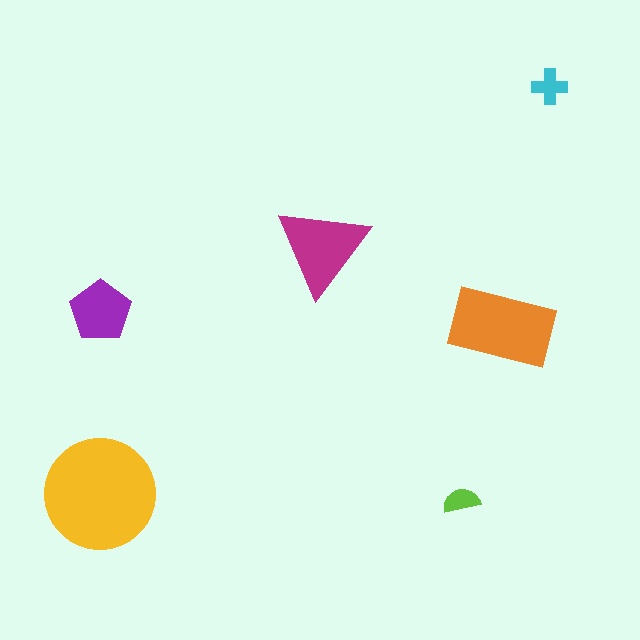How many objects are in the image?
There are 6 objects in the image.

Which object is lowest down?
The lime semicircle is bottommost.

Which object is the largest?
The yellow circle.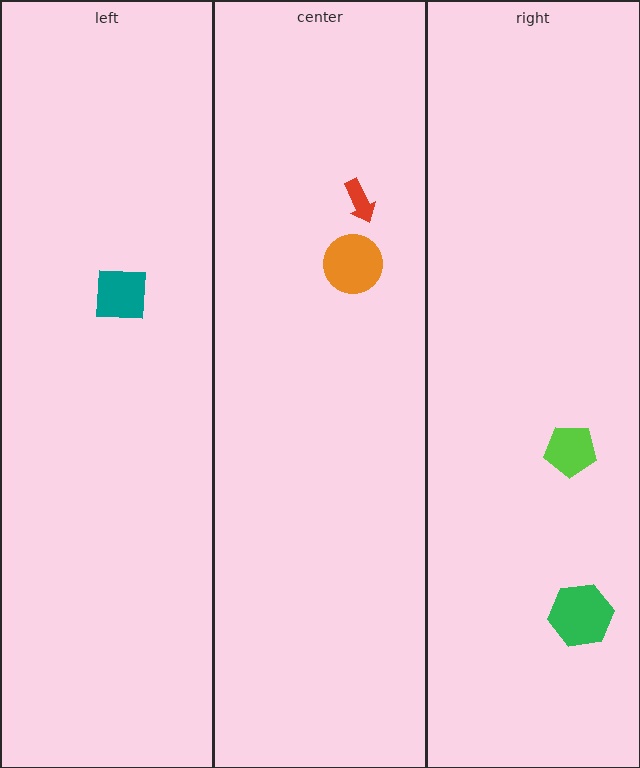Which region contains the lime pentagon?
The right region.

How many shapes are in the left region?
1.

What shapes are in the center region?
The red arrow, the orange circle.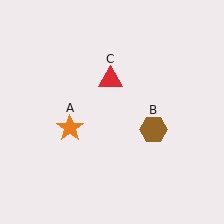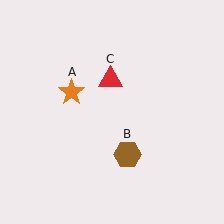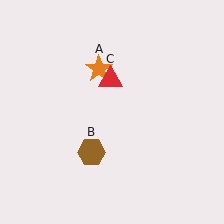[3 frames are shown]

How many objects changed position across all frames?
2 objects changed position: orange star (object A), brown hexagon (object B).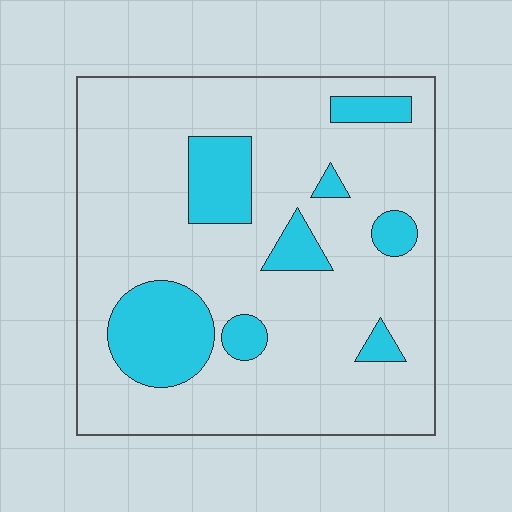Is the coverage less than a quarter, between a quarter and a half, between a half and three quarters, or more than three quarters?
Less than a quarter.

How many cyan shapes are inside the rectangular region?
8.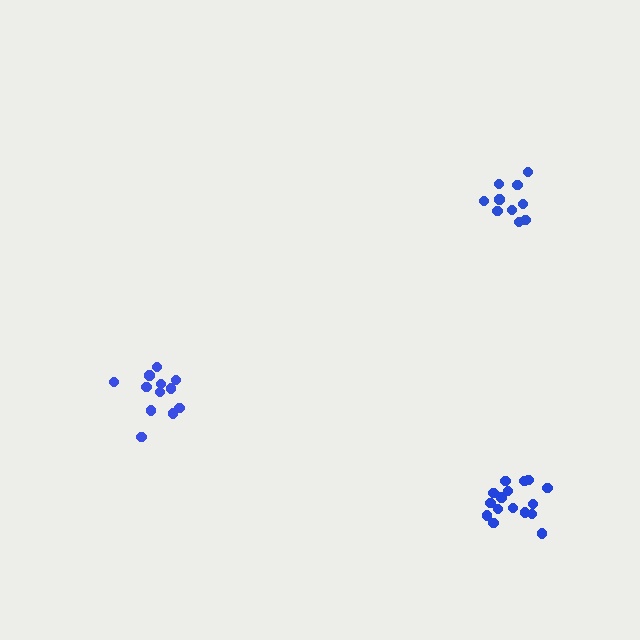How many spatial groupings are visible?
There are 3 spatial groupings.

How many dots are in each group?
Group 1: 12 dots, Group 2: 16 dots, Group 3: 10 dots (38 total).